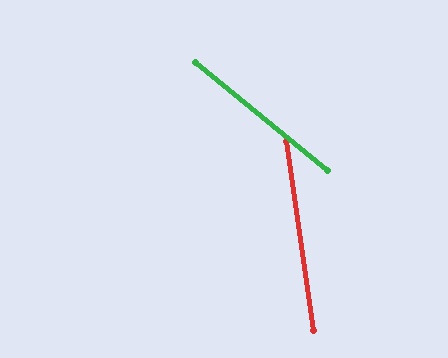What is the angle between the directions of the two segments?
Approximately 43 degrees.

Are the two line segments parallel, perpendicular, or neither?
Neither parallel nor perpendicular — they differ by about 43°.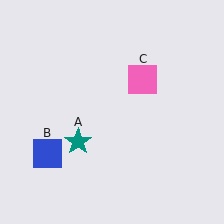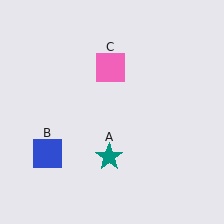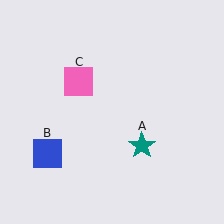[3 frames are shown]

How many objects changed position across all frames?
2 objects changed position: teal star (object A), pink square (object C).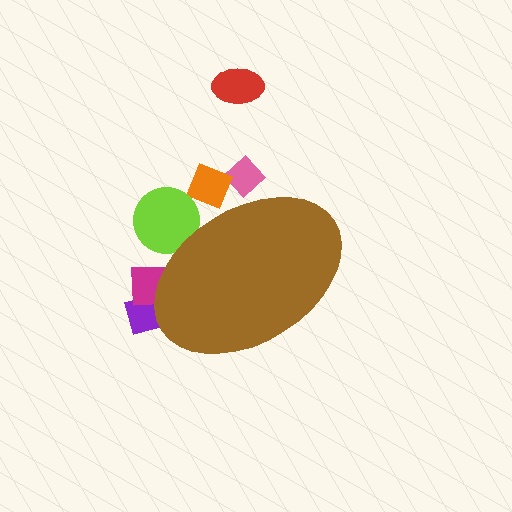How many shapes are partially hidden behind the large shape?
5 shapes are partially hidden.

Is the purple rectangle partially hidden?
Yes, the purple rectangle is partially hidden behind the brown ellipse.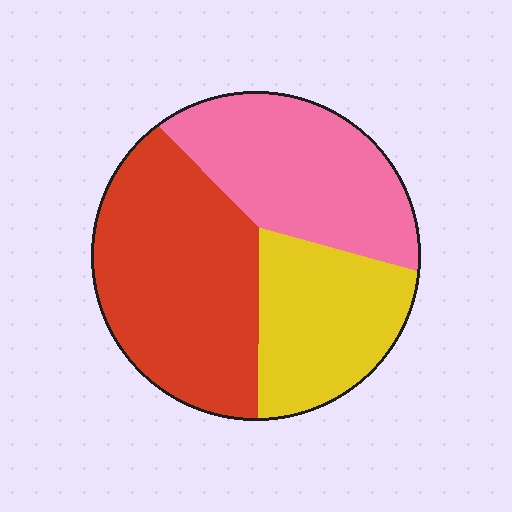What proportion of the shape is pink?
Pink takes up about one third (1/3) of the shape.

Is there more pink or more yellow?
Pink.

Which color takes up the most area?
Red, at roughly 40%.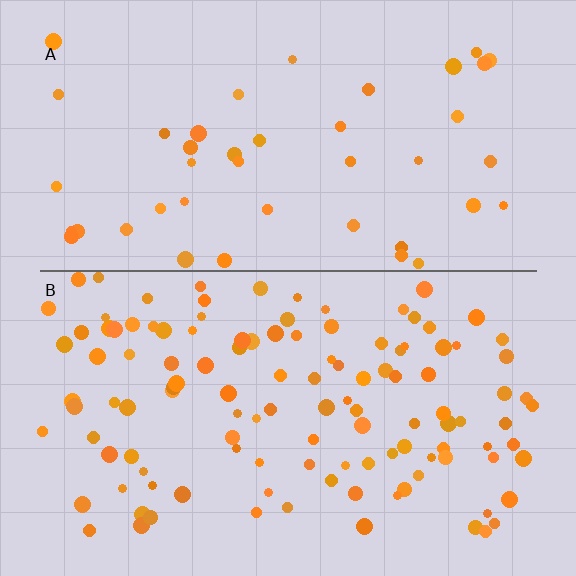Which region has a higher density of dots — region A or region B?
B (the bottom).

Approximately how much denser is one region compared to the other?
Approximately 2.7× — region B over region A.